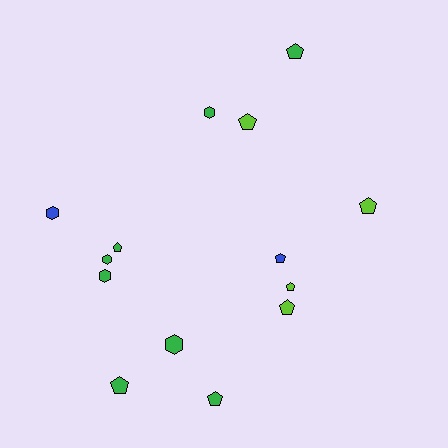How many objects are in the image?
There are 14 objects.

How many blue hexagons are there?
There is 1 blue hexagon.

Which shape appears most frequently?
Pentagon, with 9 objects.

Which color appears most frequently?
Green, with 8 objects.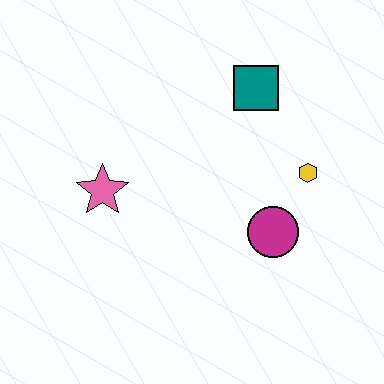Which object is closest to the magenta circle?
The yellow hexagon is closest to the magenta circle.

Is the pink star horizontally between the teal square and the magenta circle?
No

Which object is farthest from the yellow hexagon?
The pink star is farthest from the yellow hexagon.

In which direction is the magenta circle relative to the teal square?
The magenta circle is below the teal square.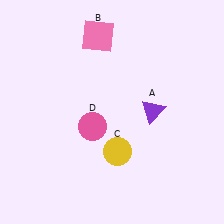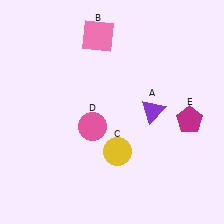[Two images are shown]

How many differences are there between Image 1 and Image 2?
There is 1 difference between the two images.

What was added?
A magenta pentagon (E) was added in Image 2.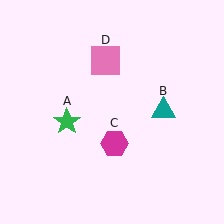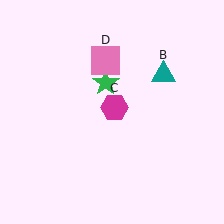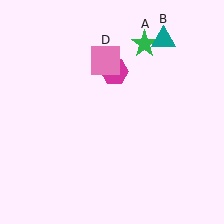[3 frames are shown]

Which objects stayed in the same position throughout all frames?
Pink square (object D) remained stationary.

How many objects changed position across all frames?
3 objects changed position: green star (object A), teal triangle (object B), magenta hexagon (object C).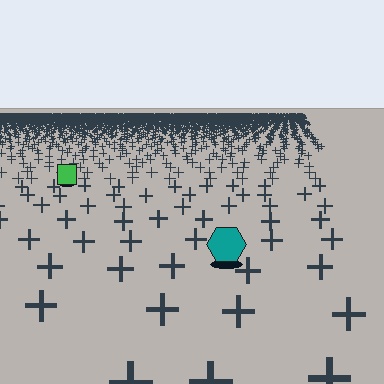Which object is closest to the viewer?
The teal hexagon is closest. The texture marks near it are larger and more spread out.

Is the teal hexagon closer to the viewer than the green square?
Yes. The teal hexagon is closer — you can tell from the texture gradient: the ground texture is coarser near it.